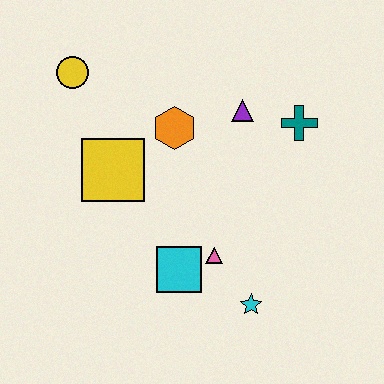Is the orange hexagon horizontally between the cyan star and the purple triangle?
No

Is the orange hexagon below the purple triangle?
Yes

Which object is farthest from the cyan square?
The yellow circle is farthest from the cyan square.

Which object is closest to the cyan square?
The pink triangle is closest to the cyan square.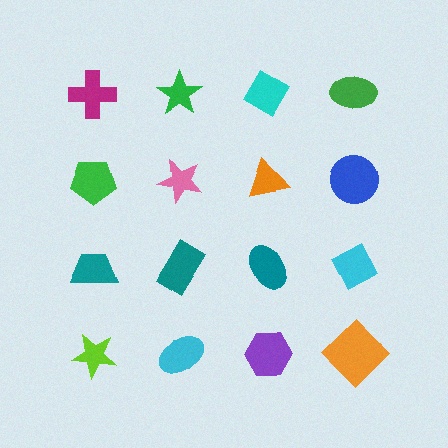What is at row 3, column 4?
A cyan diamond.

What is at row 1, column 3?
A cyan diamond.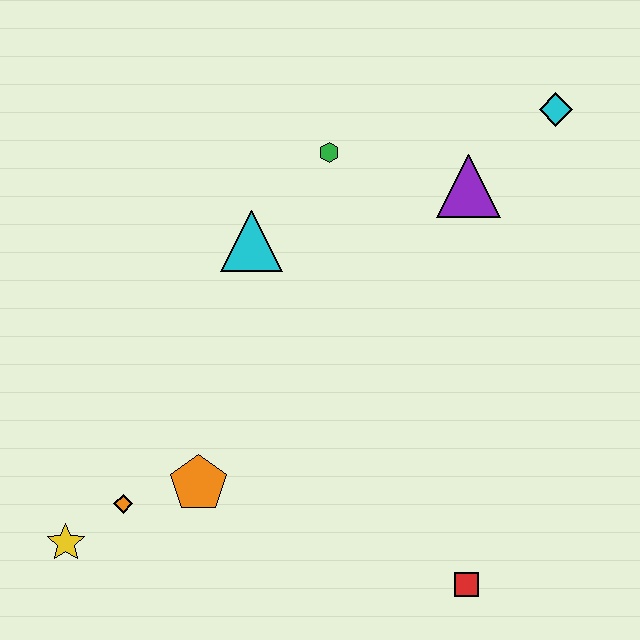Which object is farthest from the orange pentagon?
The cyan diamond is farthest from the orange pentagon.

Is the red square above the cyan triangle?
No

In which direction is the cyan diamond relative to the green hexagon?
The cyan diamond is to the right of the green hexagon.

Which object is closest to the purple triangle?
The cyan diamond is closest to the purple triangle.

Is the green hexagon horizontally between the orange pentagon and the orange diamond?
No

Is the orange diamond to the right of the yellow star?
Yes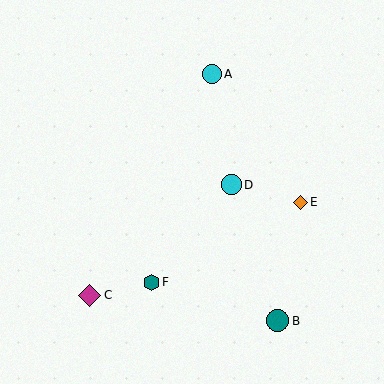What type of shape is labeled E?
Shape E is an orange diamond.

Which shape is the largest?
The teal circle (labeled B) is the largest.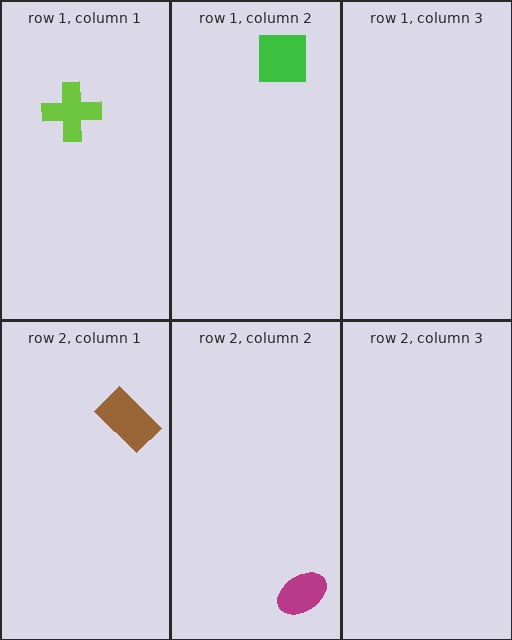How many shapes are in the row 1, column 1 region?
1.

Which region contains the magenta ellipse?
The row 2, column 2 region.